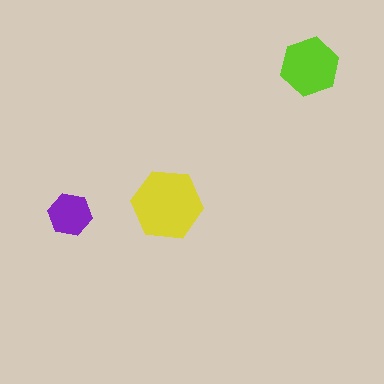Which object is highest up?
The lime hexagon is topmost.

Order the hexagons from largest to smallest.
the yellow one, the lime one, the purple one.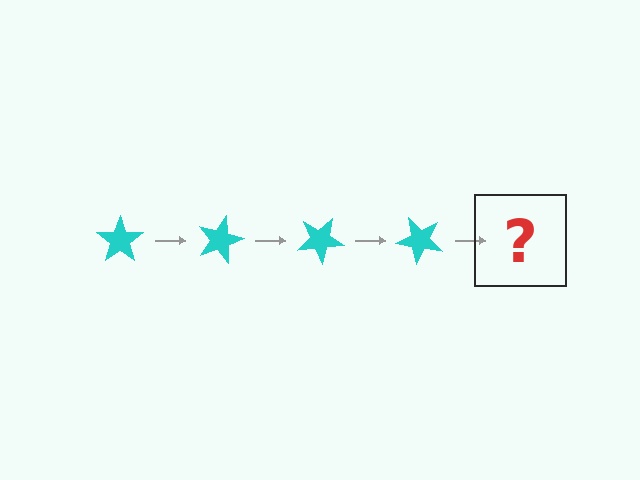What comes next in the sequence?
The next element should be a cyan star rotated 60 degrees.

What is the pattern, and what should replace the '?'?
The pattern is that the star rotates 15 degrees each step. The '?' should be a cyan star rotated 60 degrees.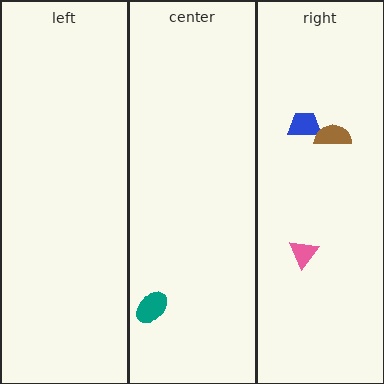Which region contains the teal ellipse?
The center region.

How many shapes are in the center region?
1.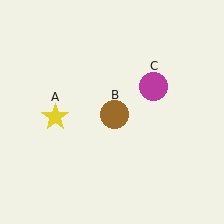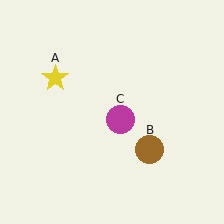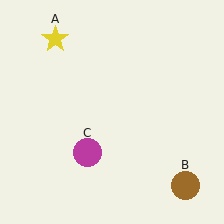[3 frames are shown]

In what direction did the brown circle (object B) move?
The brown circle (object B) moved down and to the right.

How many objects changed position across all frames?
3 objects changed position: yellow star (object A), brown circle (object B), magenta circle (object C).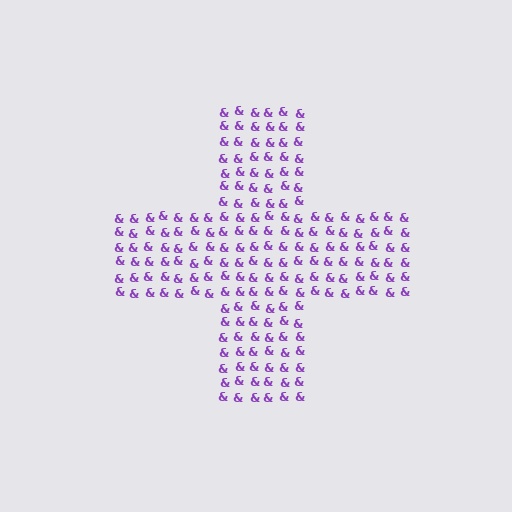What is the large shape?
The large shape is a cross.